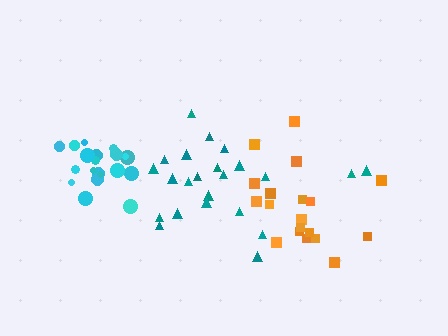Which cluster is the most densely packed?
Cyan.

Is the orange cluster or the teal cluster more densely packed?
Orange.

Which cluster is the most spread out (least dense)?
Teal.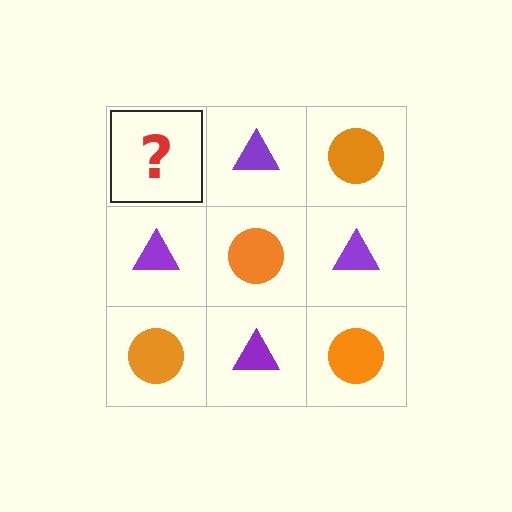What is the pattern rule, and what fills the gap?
The rule is that it alternates orange circle and purple triangle in a checkerboard pattern. The gap should be filled with an orange circle.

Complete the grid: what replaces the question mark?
The question mark should be replaced with an orange circle.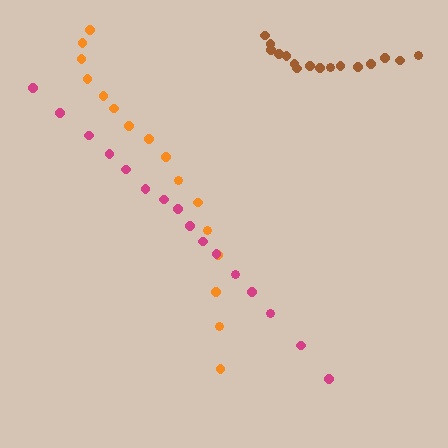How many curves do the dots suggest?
There are 3 distinct paths.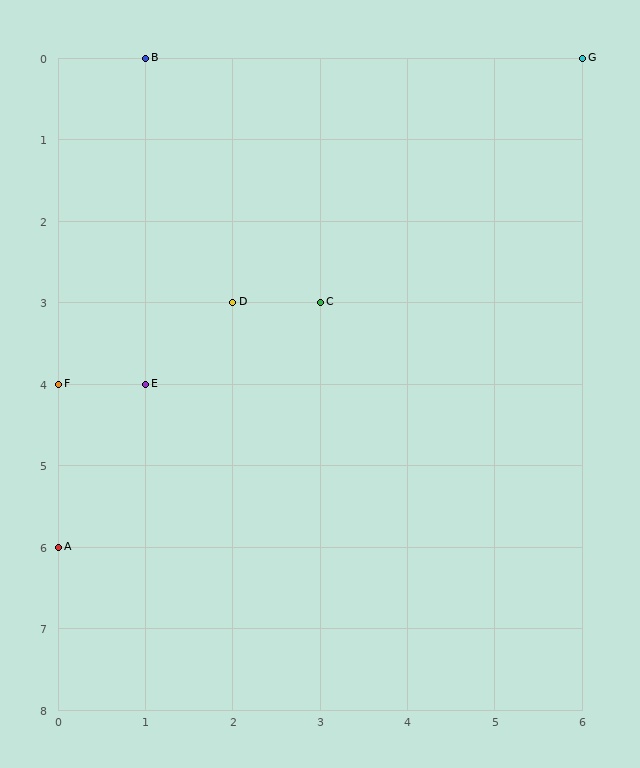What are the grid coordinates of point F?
Point F is at grid coordinates (0, 4).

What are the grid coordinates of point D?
Point D is at grid coordinates (2, 3).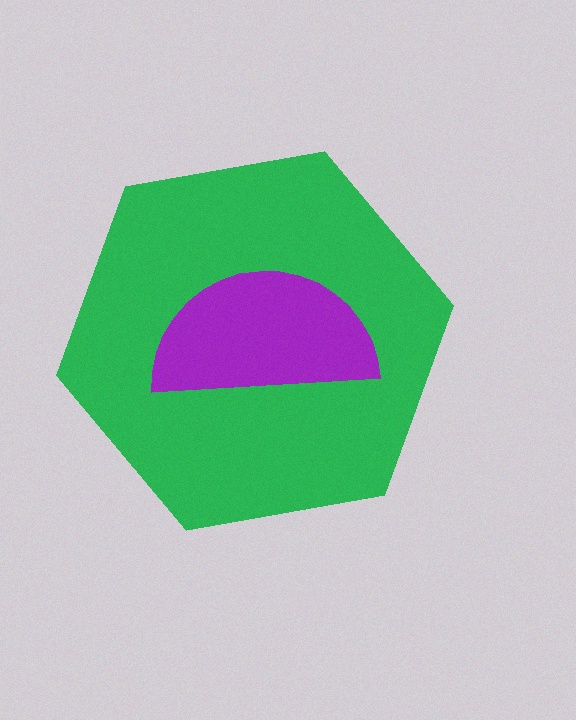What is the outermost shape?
The green hexagon.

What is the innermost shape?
The purple semicircle.